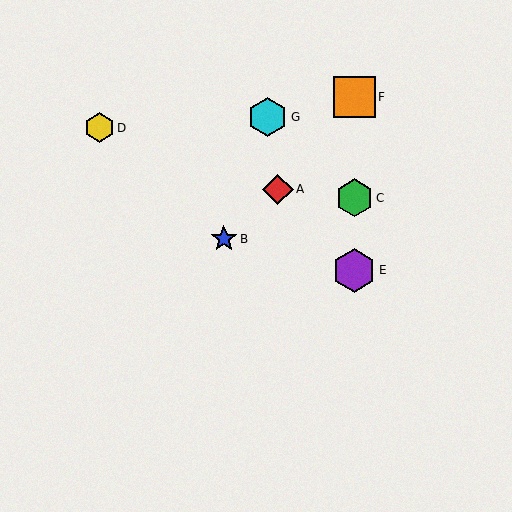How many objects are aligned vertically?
3 objects (C, E, F) are aligned vertically.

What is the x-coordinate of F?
Object F is at x≈354.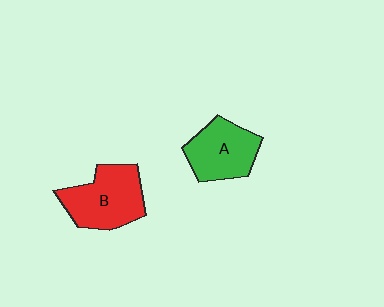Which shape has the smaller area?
Shape A (green).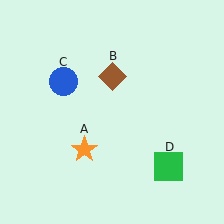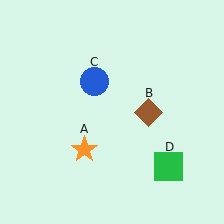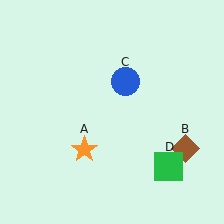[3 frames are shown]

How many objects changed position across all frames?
2 objects changed position: brown diamond (object B), blue circle (object C).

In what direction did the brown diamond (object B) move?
The brown diamond (object B) moved down and to the right.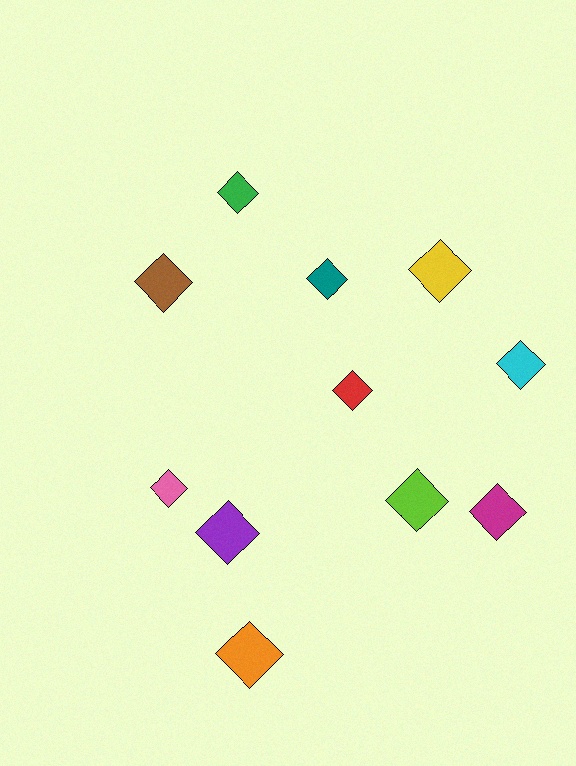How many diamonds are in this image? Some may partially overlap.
There are 11 diamonds.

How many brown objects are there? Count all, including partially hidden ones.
There is 1 brown object.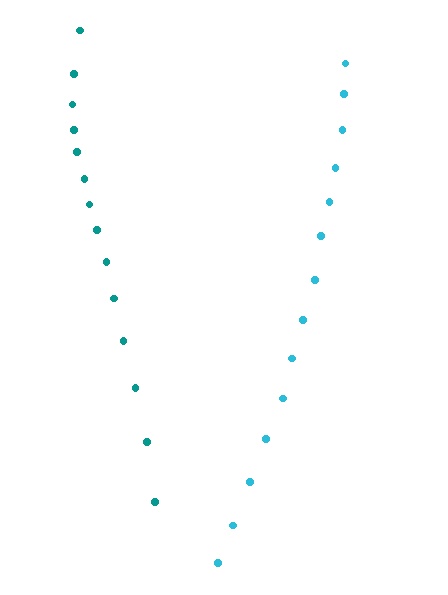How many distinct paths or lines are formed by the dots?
There are 2 distinct paths.